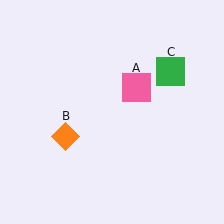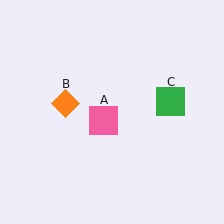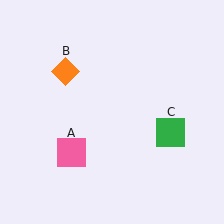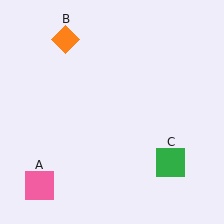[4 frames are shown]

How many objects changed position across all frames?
3 objects changed position: pink square (object A), orange diamond (object B), green square (object C).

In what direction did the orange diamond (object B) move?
The orange diamond (object B) moved up.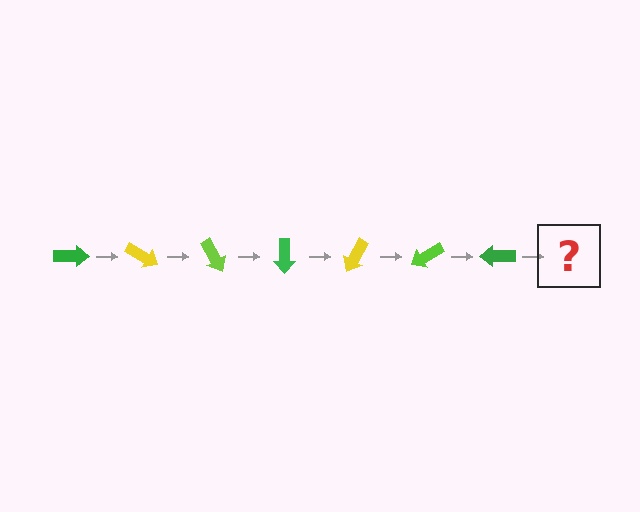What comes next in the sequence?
The next element should be a yellow arrow, rotated 210 degrees from the start.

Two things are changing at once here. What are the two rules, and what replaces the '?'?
The two rules are that it rotates 30 degrees each step and the color cycles through green, yellow, and lime. The '?' should be a yellow arrow, rotated 210 degrees from the start.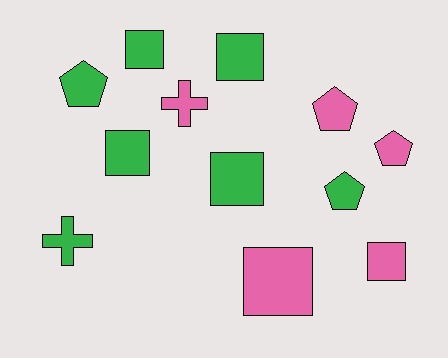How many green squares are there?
There are 4 green squares.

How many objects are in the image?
There are 12 objects.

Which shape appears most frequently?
Square, with 6 objects.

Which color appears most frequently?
Green, with 7 objects.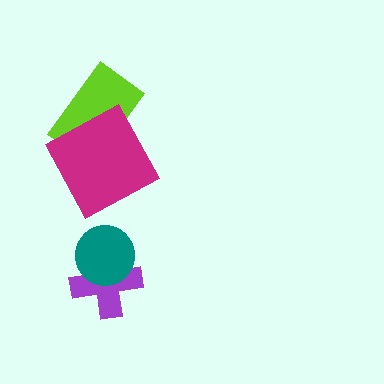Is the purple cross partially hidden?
Yes, it is partially covered by another shape.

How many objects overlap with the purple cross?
1 object overlaps with the purple cross.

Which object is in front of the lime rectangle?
The magenta square is in front of the lime rectangle.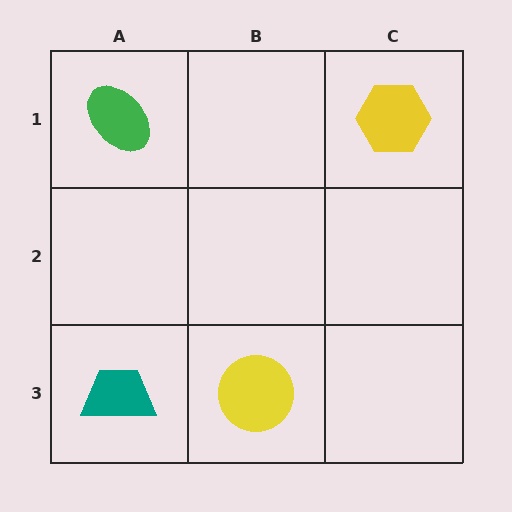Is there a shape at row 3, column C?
No, that cell is empty.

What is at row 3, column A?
A teal trapezoid.